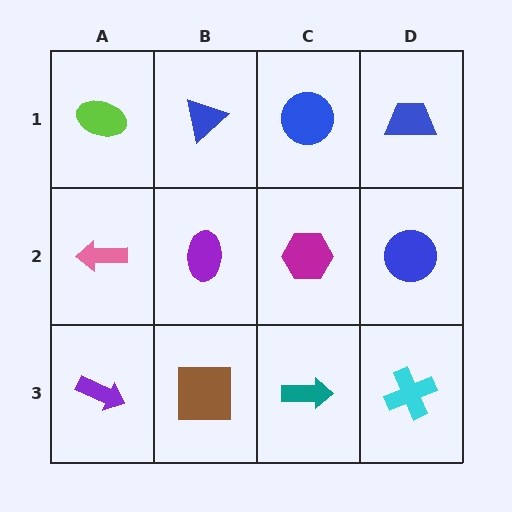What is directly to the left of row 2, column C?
A purple ellipse.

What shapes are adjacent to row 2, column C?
A blue circle (row 1, column C), a teal arrow (row 3, column C), a purple ellipse (row 2, column B), a blue circle (row 2, column D).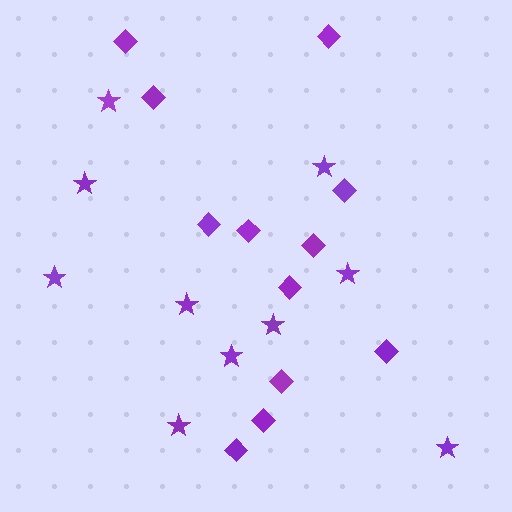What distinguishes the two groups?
There are 2 groups: one group of diamonds (12) and one group of stars (10).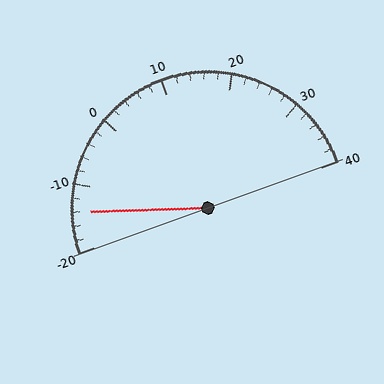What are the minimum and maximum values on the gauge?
The gauge ranges from -20 to 40.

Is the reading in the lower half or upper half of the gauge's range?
The reading is in the lower half of the range (-20 to 40).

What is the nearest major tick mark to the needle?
The nearest major tick mark is -10.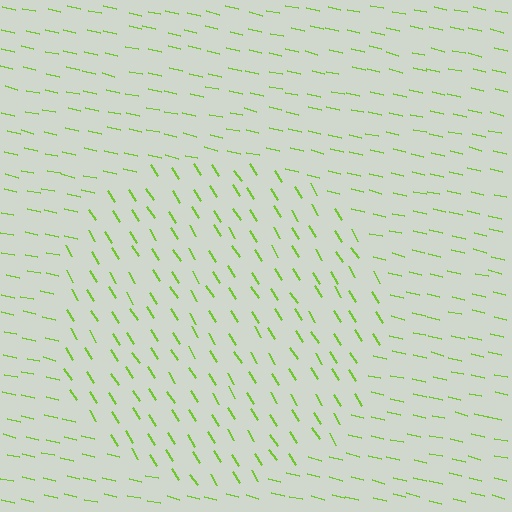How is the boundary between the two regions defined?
The boundary is defined purely by a change in line orientation (approximately 45 degrees difference). All lines are the same color and thickness.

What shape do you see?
I see a circle.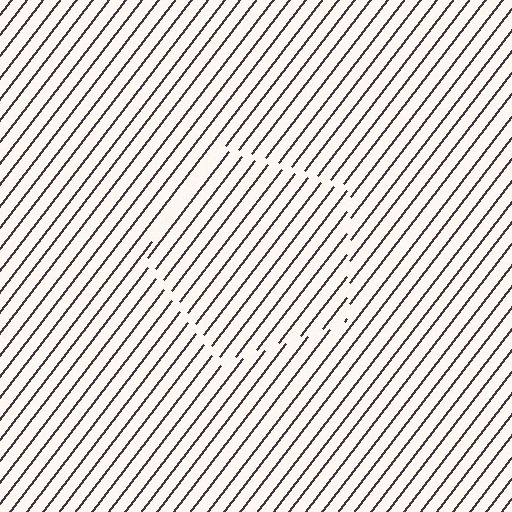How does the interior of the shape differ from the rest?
The interior of the shape contains the same grating, shifted by half a period — the contour is defined by the phase discontinuity where line-ends from the inner and outer gratings abut.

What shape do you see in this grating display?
An illusory pentagon. The interior of the shape contains the same grating, shifted by half a period — the contour is defined by the phase discontinuity where line-ends from the inner and outer gratings abut.